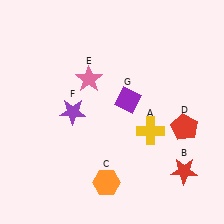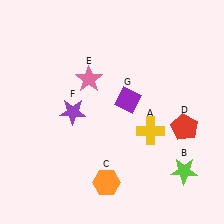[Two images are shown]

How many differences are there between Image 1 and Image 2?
There is 1 difference between the two images.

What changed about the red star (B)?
In Image 1, B is red. In Image 2, it changed to lime.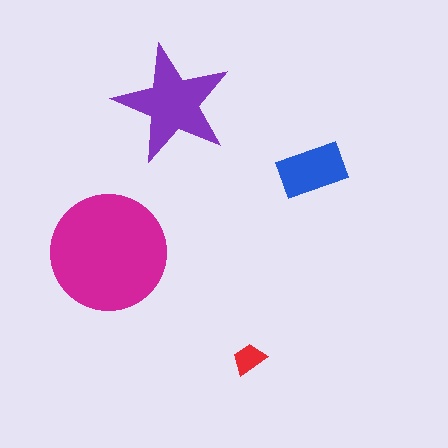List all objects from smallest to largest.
The red trapezoid, the blue rectangle, the purple star, the magenta circle.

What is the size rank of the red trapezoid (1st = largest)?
4th.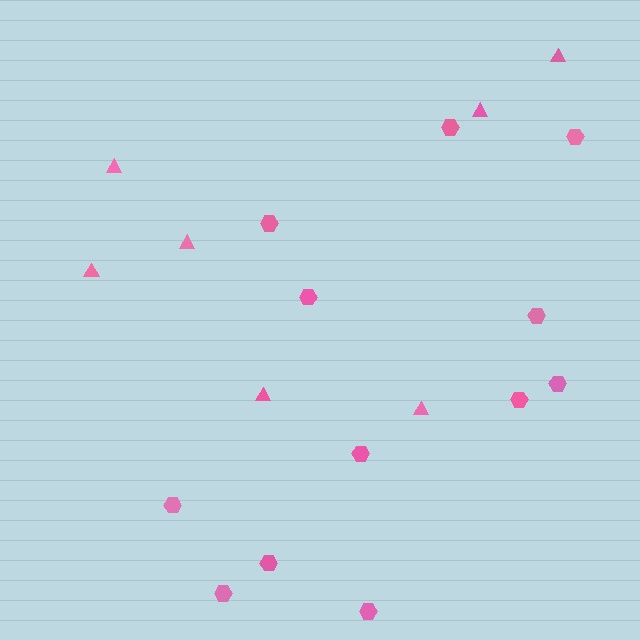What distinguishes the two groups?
There are 2 groups: one group of triangles (7) and one group of hexagons (12).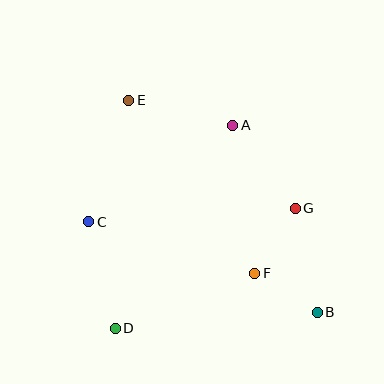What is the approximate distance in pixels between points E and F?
The distance between E and F is approximately 214 pixels.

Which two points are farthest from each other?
Points B and E are farthest from each other.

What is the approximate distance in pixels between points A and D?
The distance between A and D is approximately 235 pixels.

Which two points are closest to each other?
Points B and F are closest to each other.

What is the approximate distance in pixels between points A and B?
The distance between A and B is approximately 205 pixels.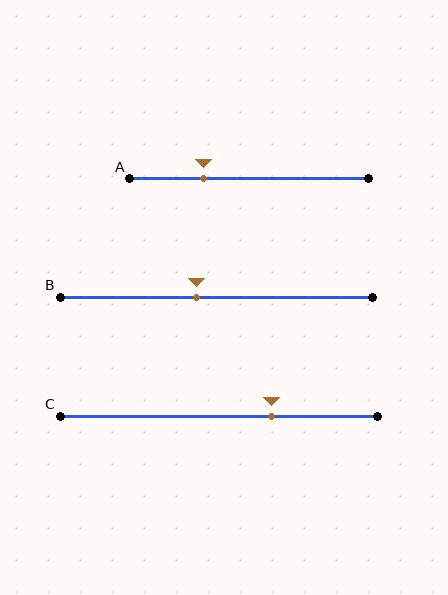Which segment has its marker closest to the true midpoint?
Segment B has its marker closest to the true midpoint.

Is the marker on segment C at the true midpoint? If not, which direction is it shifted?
No, the marker on segment C is shifted to the right by about 17% of the segment length.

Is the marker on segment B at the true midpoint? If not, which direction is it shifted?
No, the marker on segment B is shifted to the left by about 6% of the segment length.